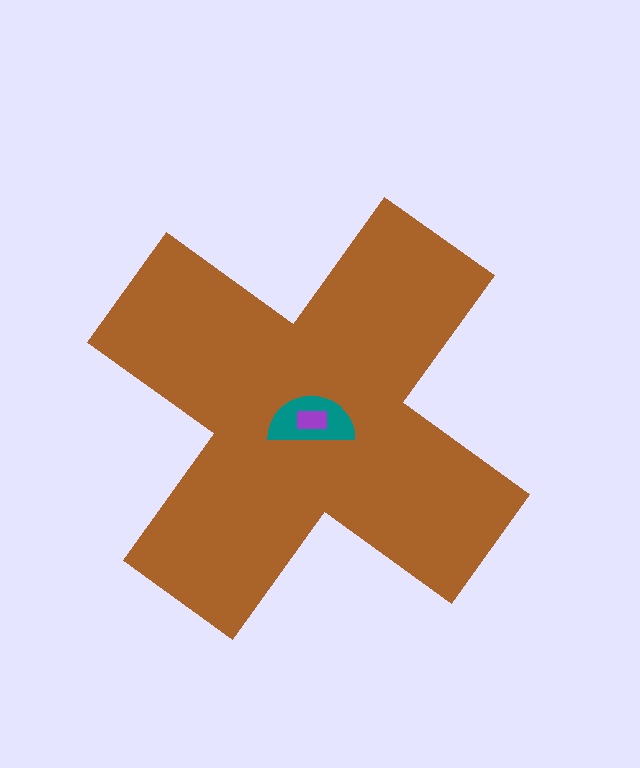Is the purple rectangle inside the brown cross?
Yes.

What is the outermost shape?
The brown cross.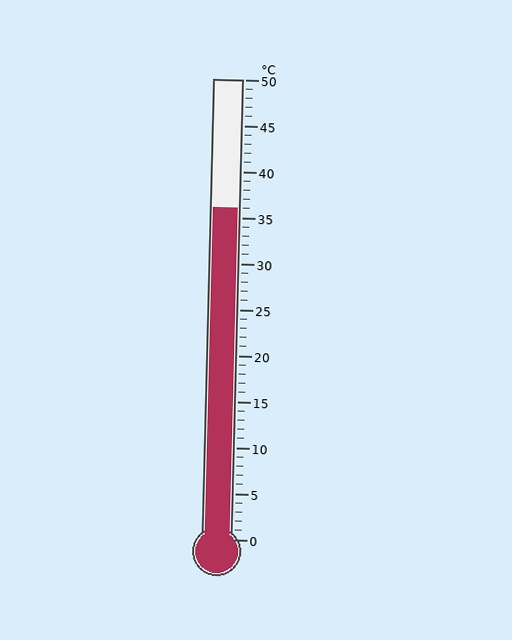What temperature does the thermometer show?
The thermometer shows approximately 36°C.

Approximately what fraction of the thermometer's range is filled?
The thermometer is filled to approximately 70% of its range.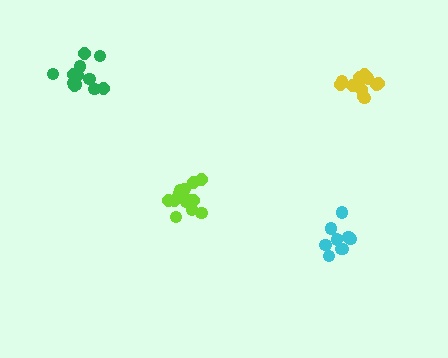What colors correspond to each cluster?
The clusters are colored: green, lime, cyan, yellow.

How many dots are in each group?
Group 1: 12 dots, Group 2: 13 dots, Group 3: 9 dots, Group 4: 11 dots (45 total).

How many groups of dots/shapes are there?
There are 4 groups.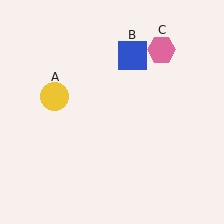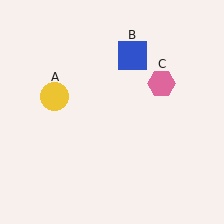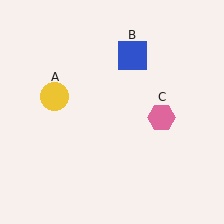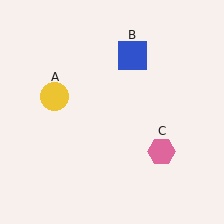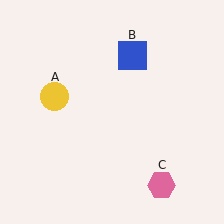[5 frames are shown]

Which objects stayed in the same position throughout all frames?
Yellow circle (object A) and blue square (object B) remained stationary.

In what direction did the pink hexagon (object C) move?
The pink hexagon (object C) moved down.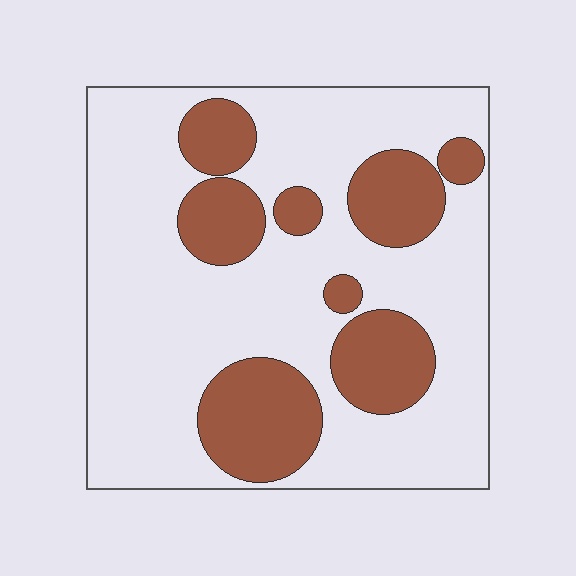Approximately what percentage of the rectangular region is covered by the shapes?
Approximately 30%.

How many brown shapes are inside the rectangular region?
8.